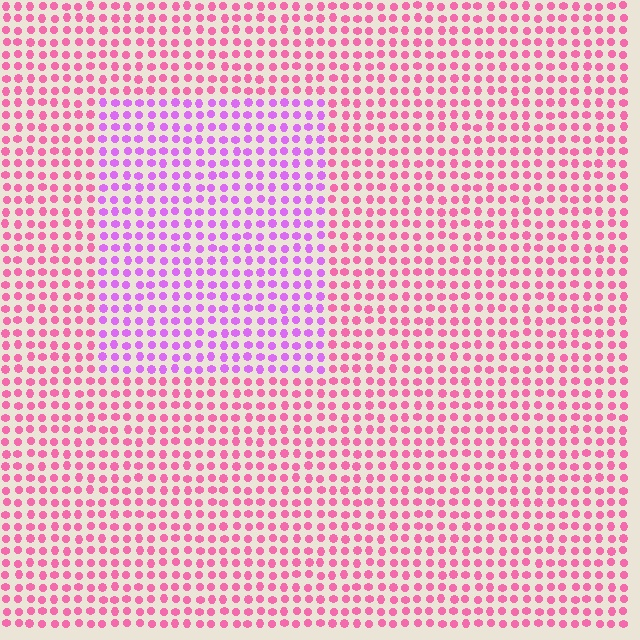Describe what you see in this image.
The image is filled with small pink elements in a uniform arrangement. A rectangle-shaped region is visible where the elements are tinted to a slightly different hue, forming a subtle color boundary.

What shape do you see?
I see a rectangle.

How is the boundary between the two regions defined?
The boundary is defined purely by a slight shift in hue (about 42 degrees). Spacing, size, and orientation are identical on both sides.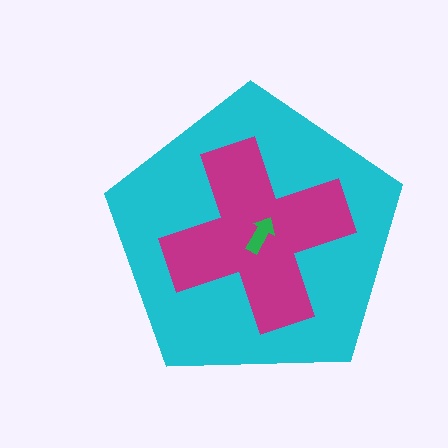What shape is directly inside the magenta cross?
The green arrow.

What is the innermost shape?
The green arrow.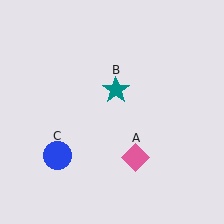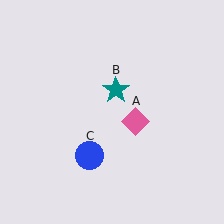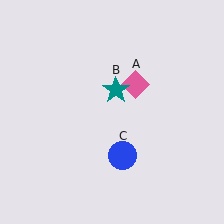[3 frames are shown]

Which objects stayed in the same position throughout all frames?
Teal star (object B) remained stationary.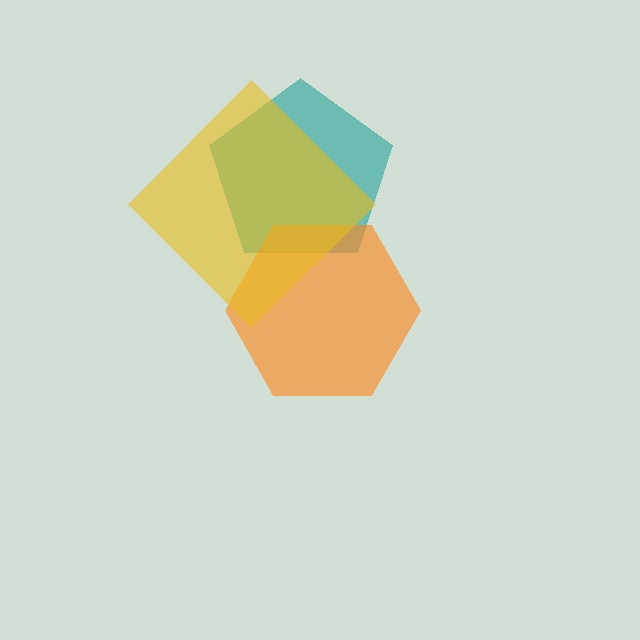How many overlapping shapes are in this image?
There are 3 overlapping shapes in the image.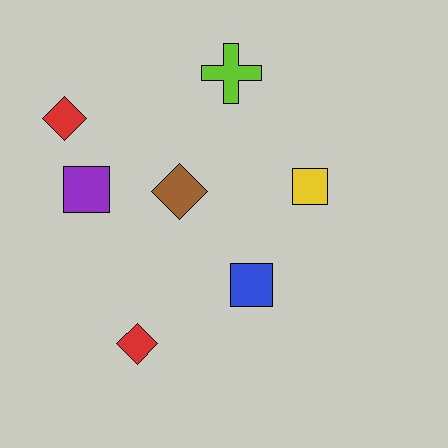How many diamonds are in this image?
There are 3 diamonds.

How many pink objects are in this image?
There are no pink objects.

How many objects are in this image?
There are 7 objects.